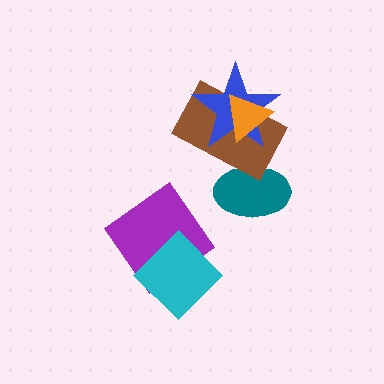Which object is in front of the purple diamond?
The cyan diamond is in front of the purple diamond.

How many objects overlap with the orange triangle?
2 objects overlap with the orange triangle.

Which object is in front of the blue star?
The orange triangle is in front of the blue star.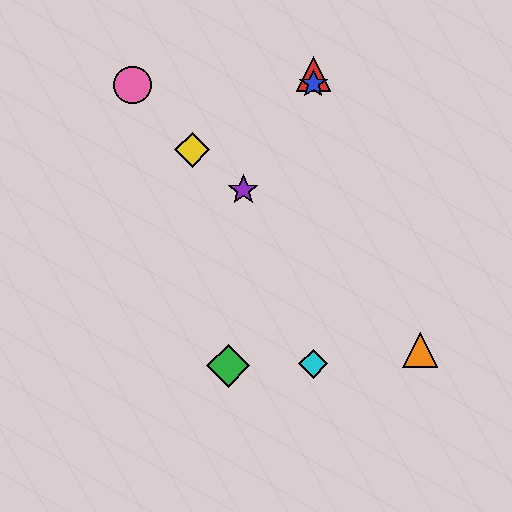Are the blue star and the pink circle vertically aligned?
No, the blue star is at x≈313 and the pink circle is at x≈133.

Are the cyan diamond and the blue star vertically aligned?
Yes, both are at x≈313.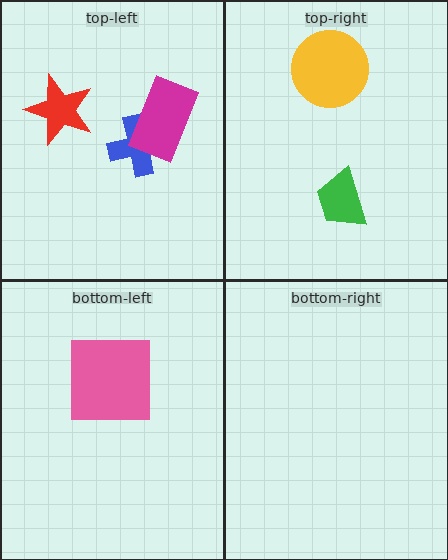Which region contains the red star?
The top-left region.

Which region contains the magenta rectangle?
The top-left region.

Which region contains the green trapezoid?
The top-right region.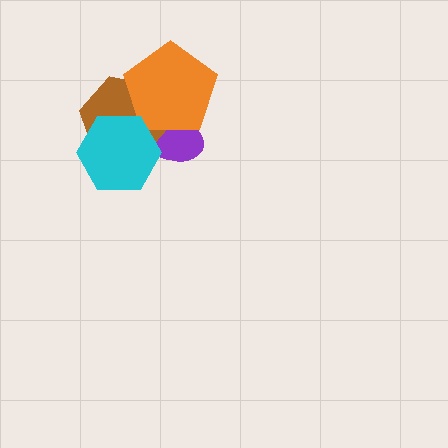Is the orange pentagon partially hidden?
Yes, it is partially covered by another shape.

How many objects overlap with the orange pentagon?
3 objects overlap with the orange pentagon.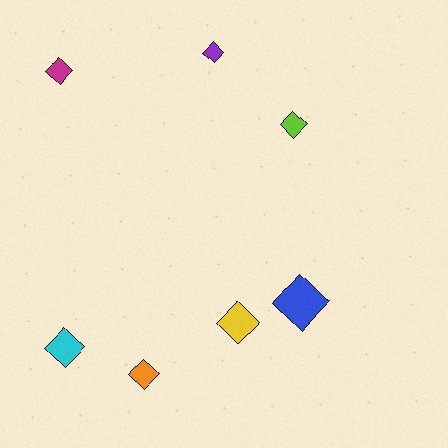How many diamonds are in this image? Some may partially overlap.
There are 7 diamonds.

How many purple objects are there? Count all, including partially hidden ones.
There is 1 purple object.